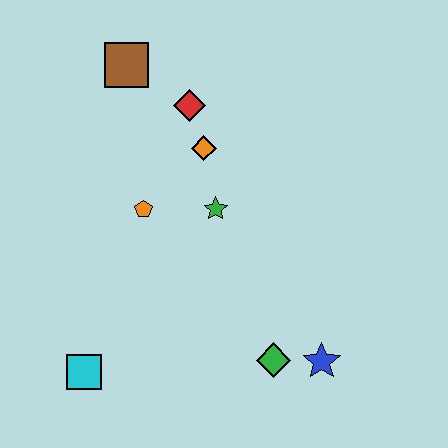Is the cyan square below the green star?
Yes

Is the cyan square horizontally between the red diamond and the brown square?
No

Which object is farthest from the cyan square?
The brown square is farthest from the cyan square.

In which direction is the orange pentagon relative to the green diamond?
The orange pentagon is above the green diamond.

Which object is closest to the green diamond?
The blue star is closest to the green diamond.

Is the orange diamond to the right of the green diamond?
No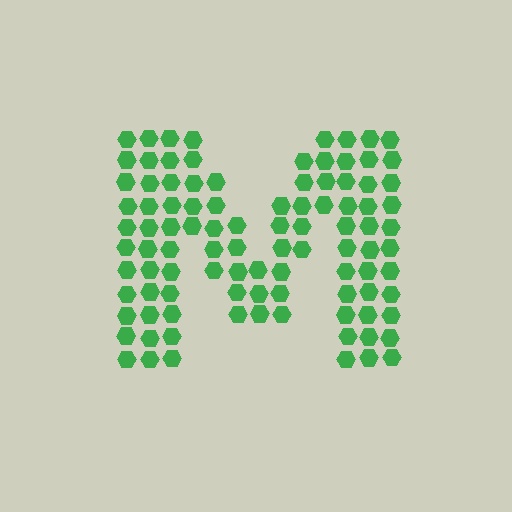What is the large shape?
The large shape is the letter M.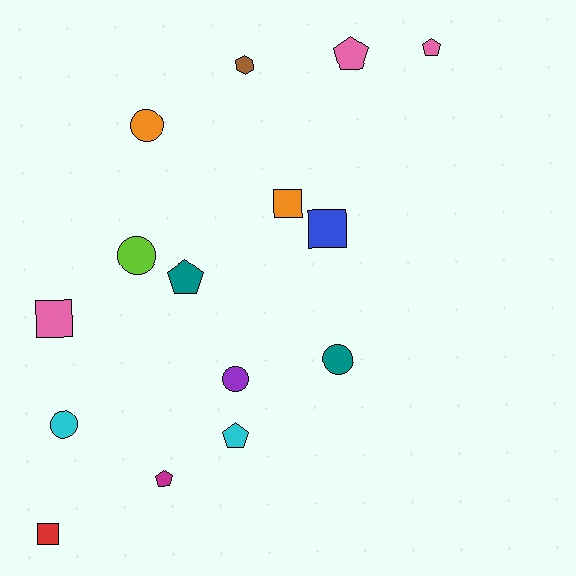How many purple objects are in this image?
There is 1 purple object.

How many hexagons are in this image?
There is 1 hexagon.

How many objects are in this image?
There are 15 objects.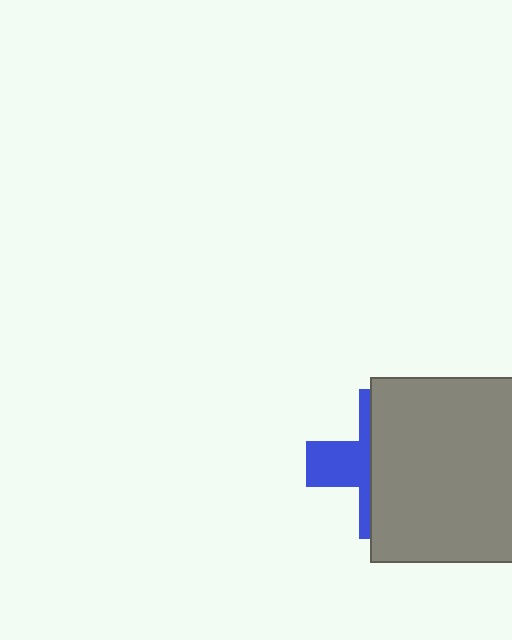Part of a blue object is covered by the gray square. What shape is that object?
It is a cross.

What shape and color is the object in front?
The object in front is a gray square.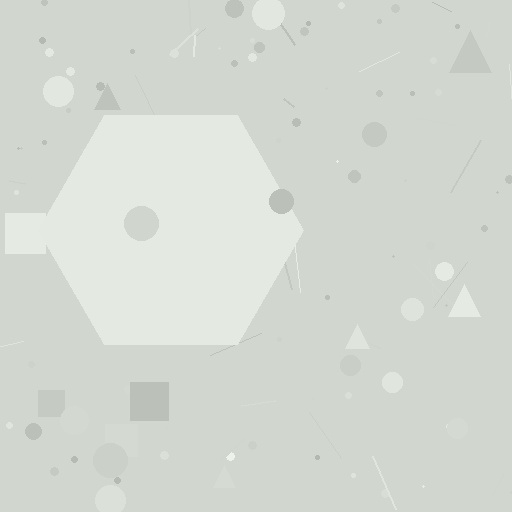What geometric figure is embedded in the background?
A hexagon is embedded in the background.